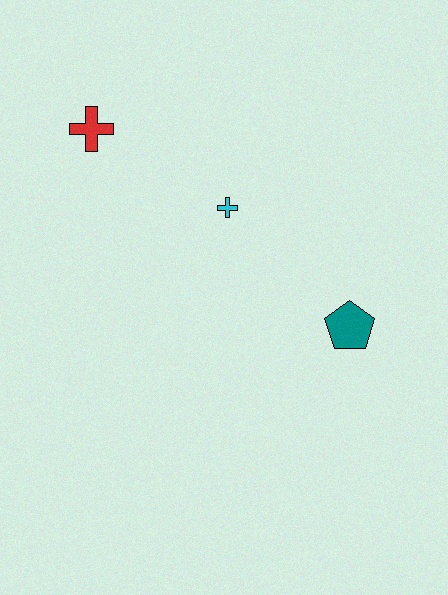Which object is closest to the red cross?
The cyan cross is closest to the red cross.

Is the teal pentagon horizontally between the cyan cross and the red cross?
No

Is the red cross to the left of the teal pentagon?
Yes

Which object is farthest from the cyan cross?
The teal pentagon is farthest from the cyan cross.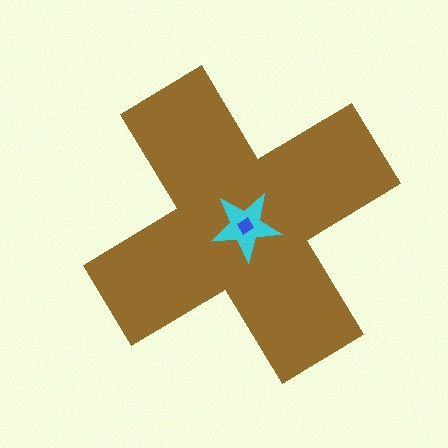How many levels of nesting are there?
3.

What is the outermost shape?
The brown cross.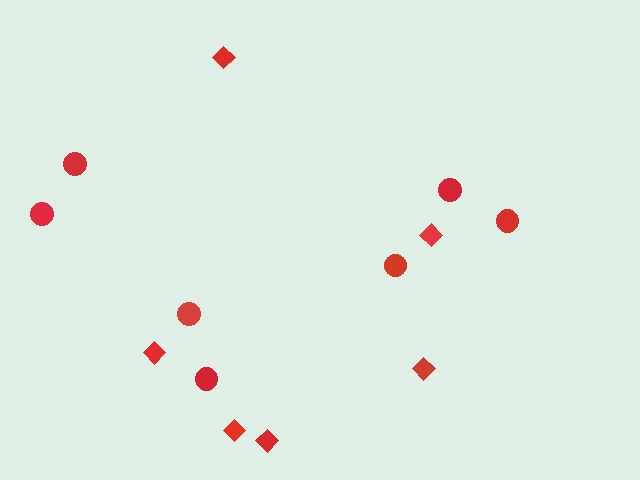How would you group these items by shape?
There are 2 groups: one group of circles (7) and one group of diamonds (6).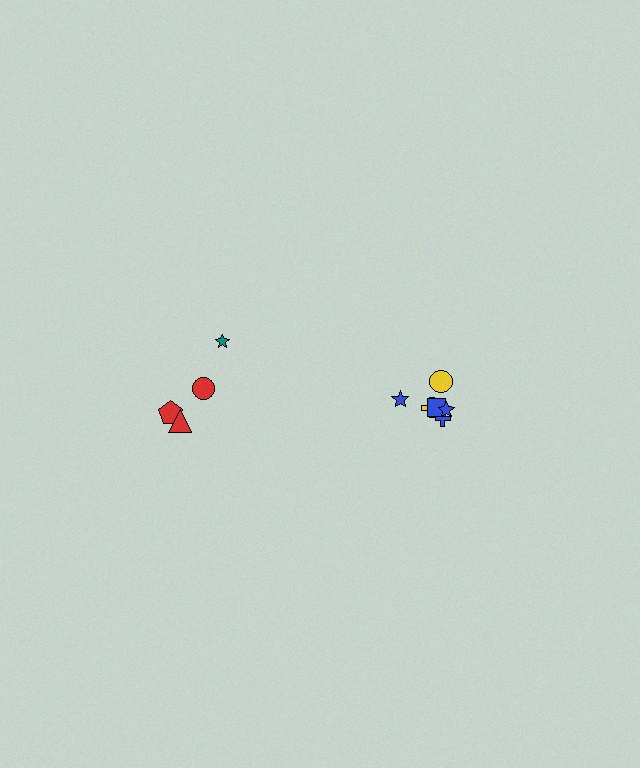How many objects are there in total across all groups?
There are 10 objects.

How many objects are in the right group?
There are 6 objects.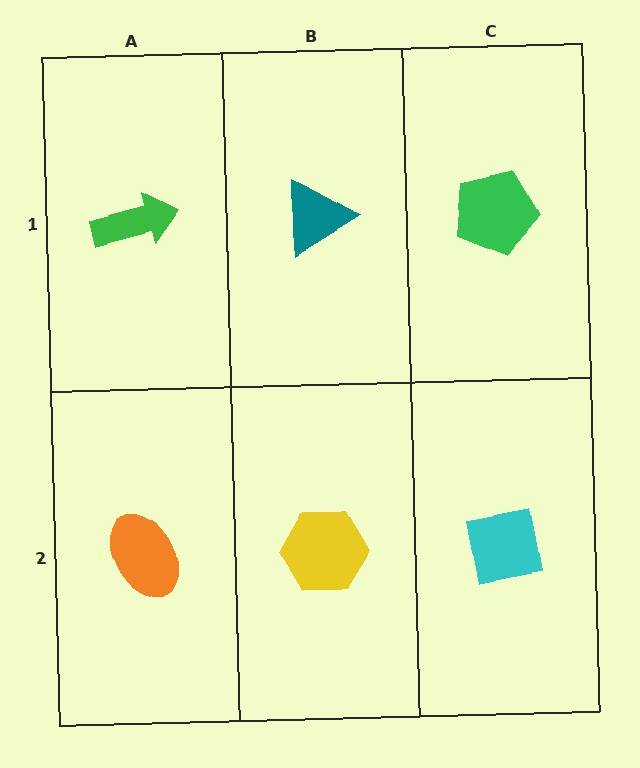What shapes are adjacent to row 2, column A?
A green arrow (row 1, column A), a yellow hexagon (row 2, column B).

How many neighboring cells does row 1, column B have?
3.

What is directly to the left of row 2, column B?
An orange ellipse.